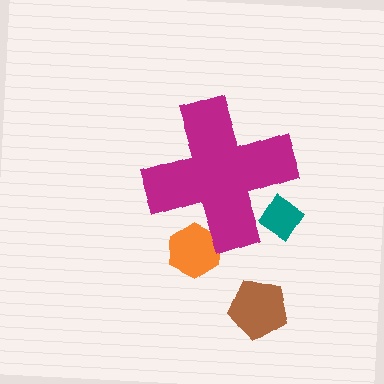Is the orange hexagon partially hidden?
Yes, the orange hexagon is partially hidden behind the magenta cross.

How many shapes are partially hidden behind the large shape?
2 shapes are partially hidden.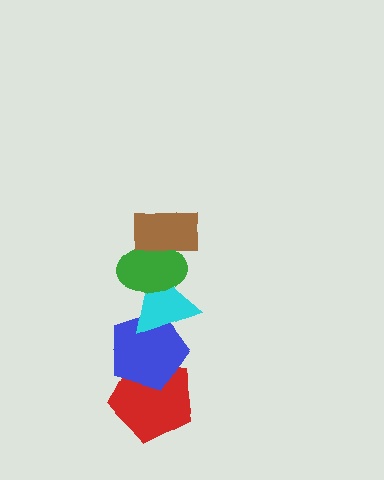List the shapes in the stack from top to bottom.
From top to bottom: the brown rectangle, the green ellipse, the cyan triangle, the blue pentagon, the red pentagon.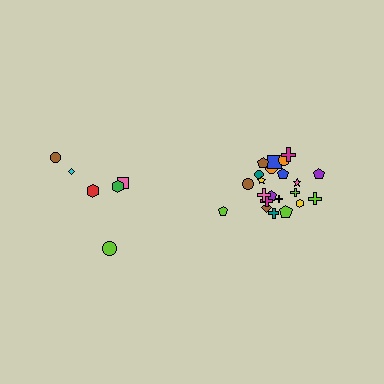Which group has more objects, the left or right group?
The right group.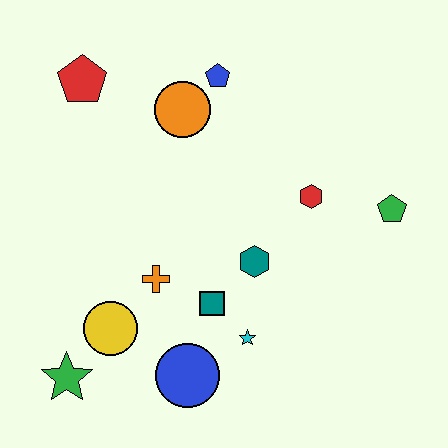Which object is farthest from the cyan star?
The red pentagon is farthest from the cyan star.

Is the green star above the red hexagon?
No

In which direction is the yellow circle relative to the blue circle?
The yellow circle is to the left of the blue circle.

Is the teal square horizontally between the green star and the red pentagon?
No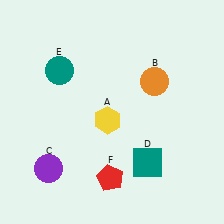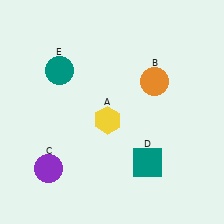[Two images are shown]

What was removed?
The red pentagon (F) was removed in Image 2.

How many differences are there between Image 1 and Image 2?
There is 1 difference between the two images.